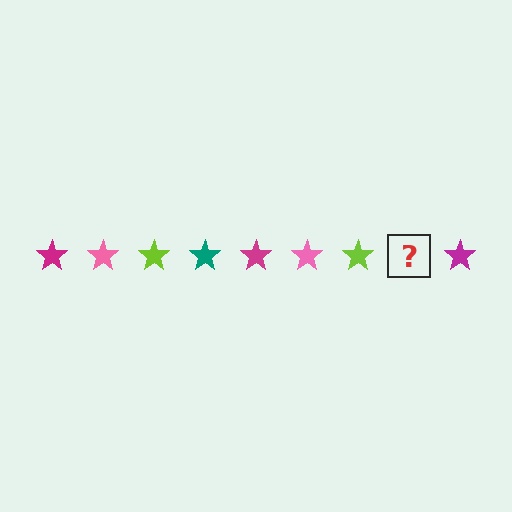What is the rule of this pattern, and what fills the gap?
The rule is that the pattern cycles through magenta, pink, lime, teal stars. The gap should be filled with a teal star.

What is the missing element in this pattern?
The missing element is a teal star.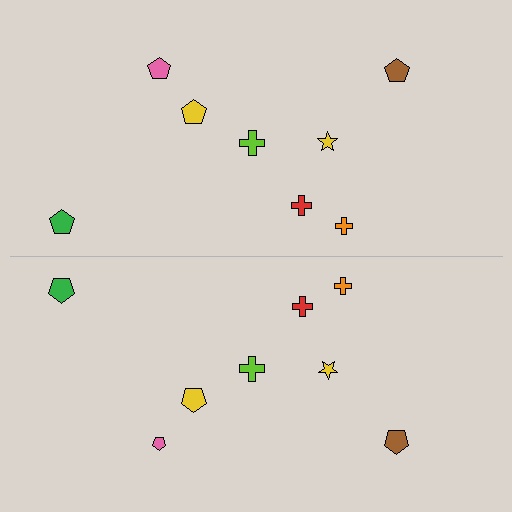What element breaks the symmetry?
The pink pentagon on the bottom side has a different size than its mirror counterpart.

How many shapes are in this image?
There are 16 shapes in this image.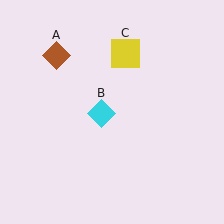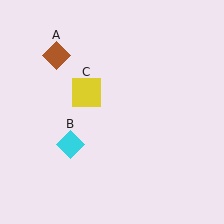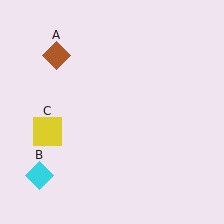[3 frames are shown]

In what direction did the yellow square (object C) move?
The yellow square (object C) moved down and to the left.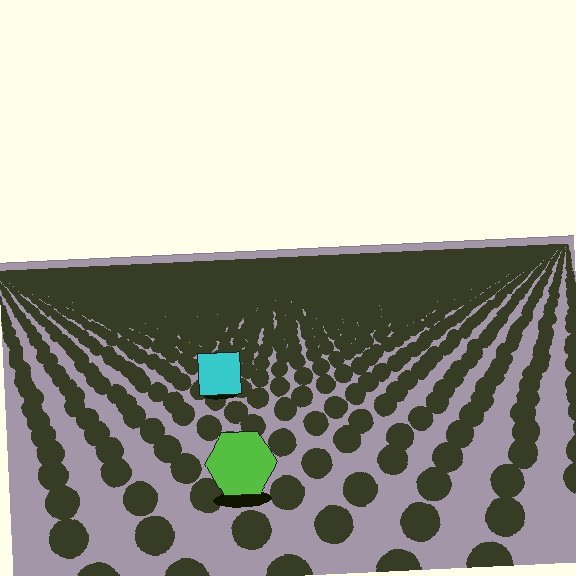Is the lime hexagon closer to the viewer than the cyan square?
Yes. The lime hexagon is closer — you can tell from the texture gradient: the ground texture is coarser near it.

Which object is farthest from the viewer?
The cyan square is farthest from the viewer. It appears smaller and the ground texture around it is denser.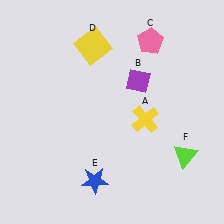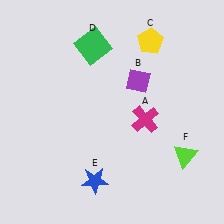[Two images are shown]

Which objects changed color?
A changed from yellow to magenta. C changed from pink to yellow. D changed from yellow to green.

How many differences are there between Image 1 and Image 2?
There are 3 differences between the two images.